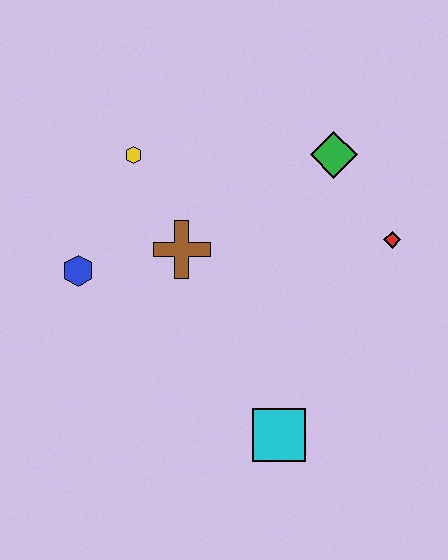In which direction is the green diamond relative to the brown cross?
The green diamond is to the right of the brown cross.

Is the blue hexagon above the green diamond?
No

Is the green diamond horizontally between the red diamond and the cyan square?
Yes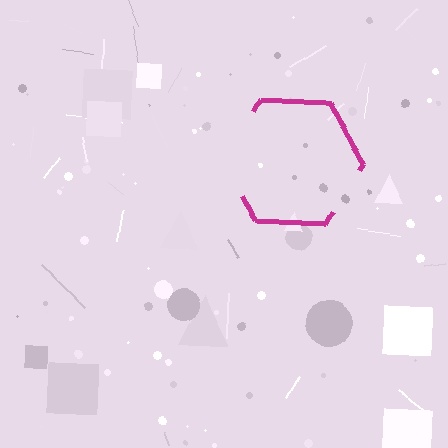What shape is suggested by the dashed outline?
The dashed outline suggests a hexagon.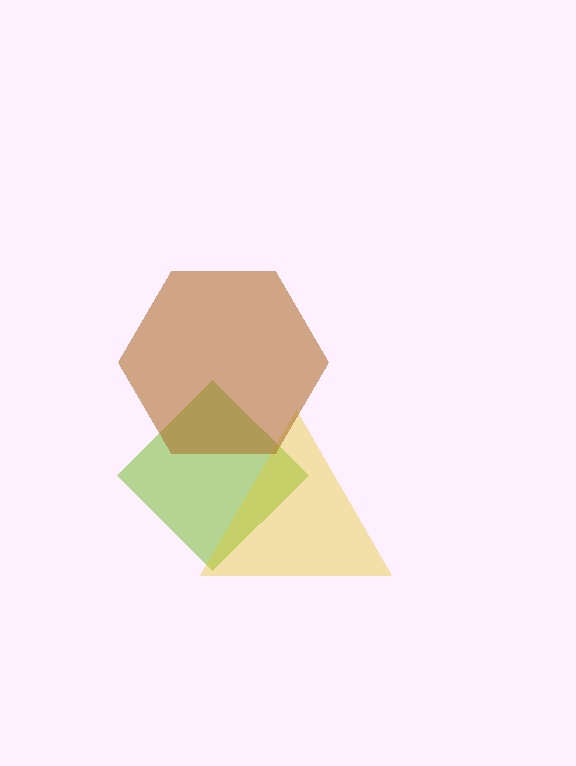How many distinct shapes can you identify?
There are 3 distinct shapes: a lime diamond, a yellow triangle, a brown hexagon.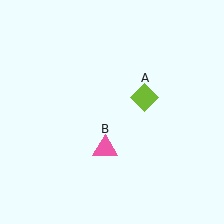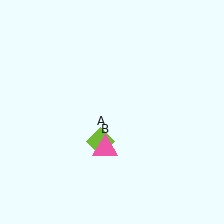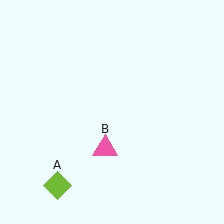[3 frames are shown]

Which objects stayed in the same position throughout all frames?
Pink triangle (object B) remained stationary.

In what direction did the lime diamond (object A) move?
The lime diamond (object A) moved down and to the left.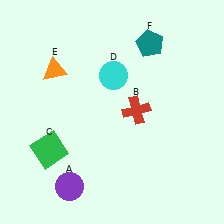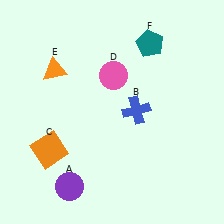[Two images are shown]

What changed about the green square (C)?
In Image 1, C is green. In Image 2, it changed to orange.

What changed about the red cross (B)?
In Image 1, B is red. In Image 2, it changed to blue.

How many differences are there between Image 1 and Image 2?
There are 3 differences between the two images.